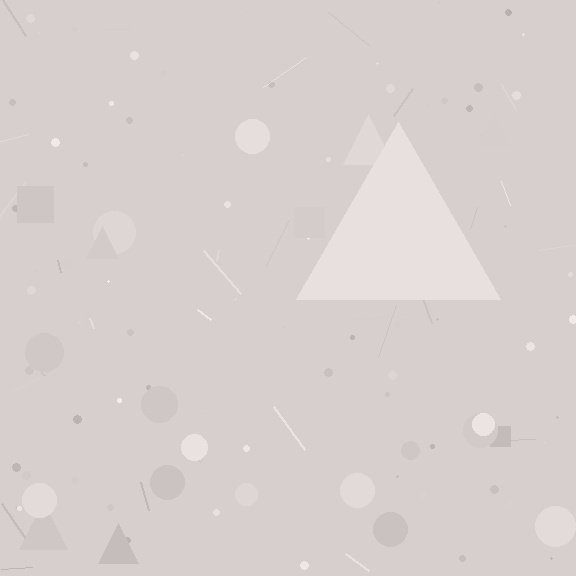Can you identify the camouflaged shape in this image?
The camouflaged shape is a triangle.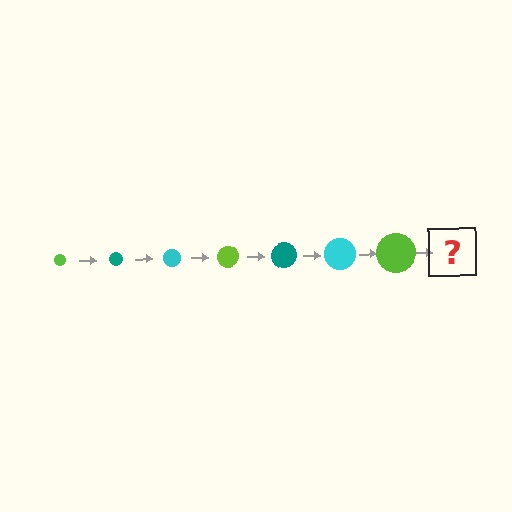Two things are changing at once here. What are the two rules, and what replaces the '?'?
The two rules are that the circle grows larger each step and the color cycles through lime, teal, and cyan. The '?' should be a teal circle, larger than the previous one.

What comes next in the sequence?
The next element should be a teal circle, larger than the previous one.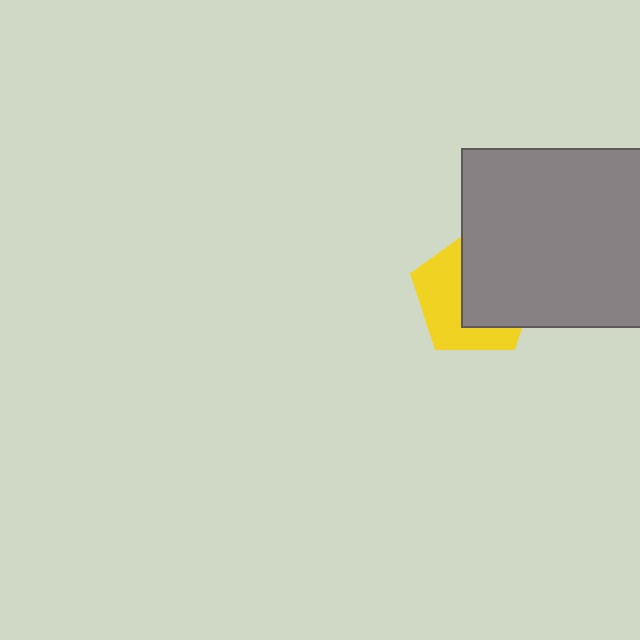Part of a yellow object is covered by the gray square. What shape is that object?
It is a pentagon.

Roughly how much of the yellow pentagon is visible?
About half of it is visible (roughly 47%).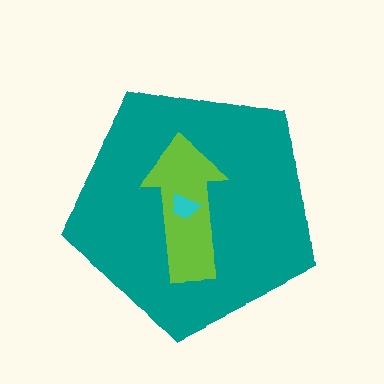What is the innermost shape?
The cyan trapezoid.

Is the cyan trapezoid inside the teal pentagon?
Yes.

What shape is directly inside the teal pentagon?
The lime arrow.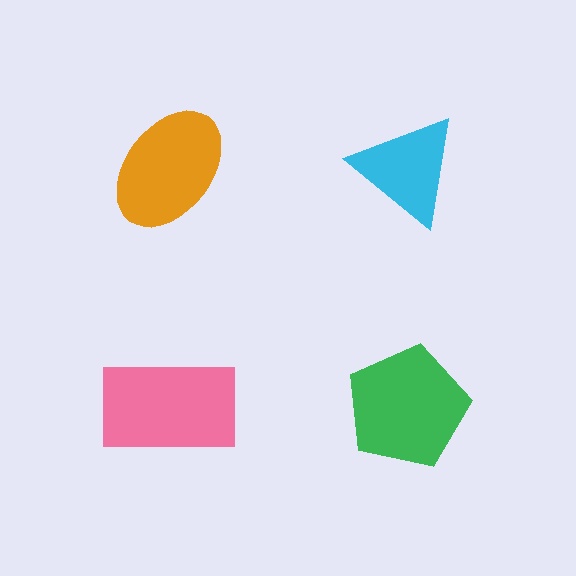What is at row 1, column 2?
A cyan triangle.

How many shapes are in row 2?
2 shapes.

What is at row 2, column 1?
A pink rectangle.